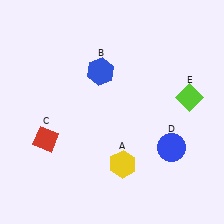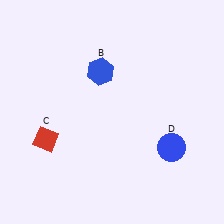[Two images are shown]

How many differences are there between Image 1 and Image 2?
There are 2 differences between the two images.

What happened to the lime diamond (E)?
The lime diamond (E) was removed in Image 2. It was in the top-right area of Image 1.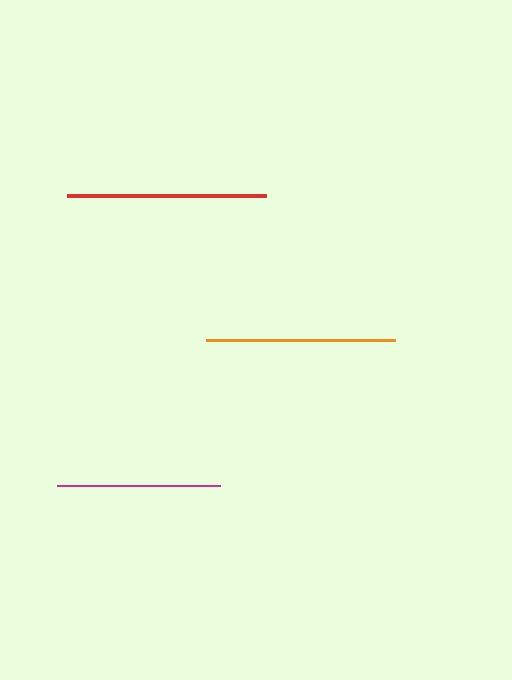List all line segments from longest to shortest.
From longest to shortest: red, orange, magenta.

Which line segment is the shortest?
The magenta line is the shortest at approximately 164 pixels.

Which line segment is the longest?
The red line is the longest at approximately 199 pixels.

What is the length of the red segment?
The red segment is approximately 199 pixels long.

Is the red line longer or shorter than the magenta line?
The red line is longer than the magenta line.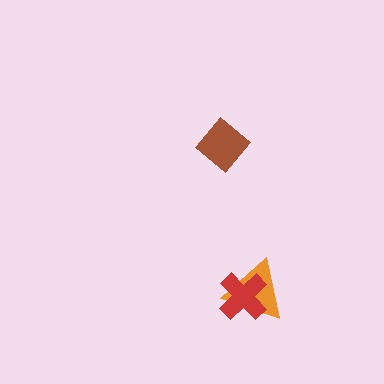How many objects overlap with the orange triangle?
1 object overlaps with the orange triangle.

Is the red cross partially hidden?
No, no other shape covers it.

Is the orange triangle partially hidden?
Yes, it is partially covered by another shape.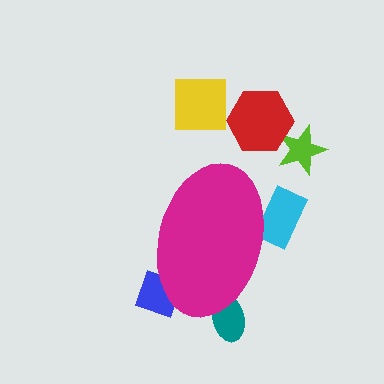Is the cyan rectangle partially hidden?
Yes, the cyan rectangle is partially hidden behind the magenta ellipse.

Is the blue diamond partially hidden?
Yes, the blue diamond is partially hidden behind the magenta ellipse.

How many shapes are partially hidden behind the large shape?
3 shapes are partially hidden.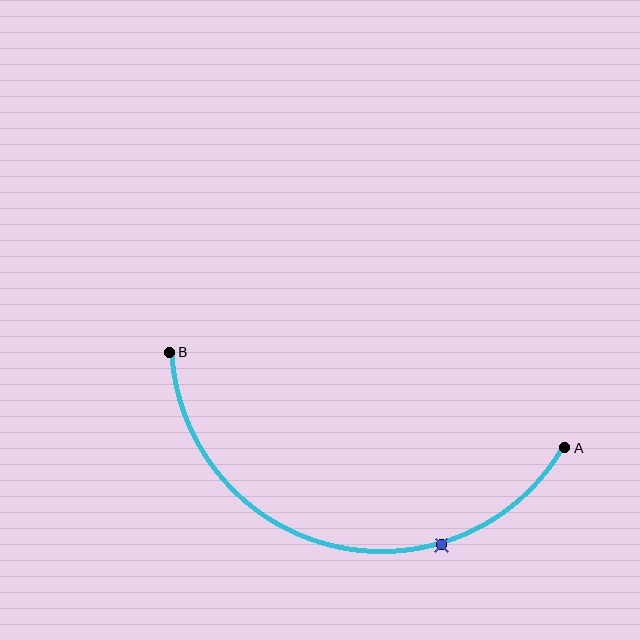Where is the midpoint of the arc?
The arc midpoint is the point on the curve farthest from the straight line joining A and B. It sits below that line.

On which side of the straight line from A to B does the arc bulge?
The arc bulges below the straight line connecting A and B.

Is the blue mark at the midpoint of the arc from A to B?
No. The blue mark lies on the arc but is closer to endpoint A. The arc midpoint would be at the point on the curve equidistant along the arc from both A and B.